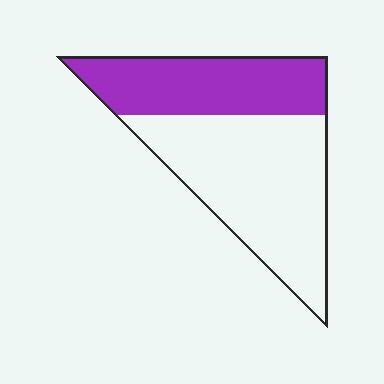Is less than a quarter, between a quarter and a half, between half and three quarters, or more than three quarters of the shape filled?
Between a quarter and a half.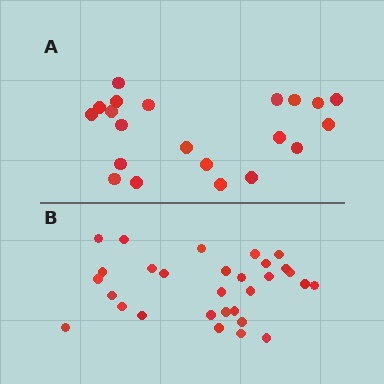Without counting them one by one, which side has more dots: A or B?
Region B (the bottom region) has more dots.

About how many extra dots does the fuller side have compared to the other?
Region B has roughly 8 or so more dots than region A.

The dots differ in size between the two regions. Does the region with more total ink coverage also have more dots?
No. Region A has more total ink coverage because its dots are larger, but region B actually contains more individual dots. Total area can be misleading — the number of items is what matters here.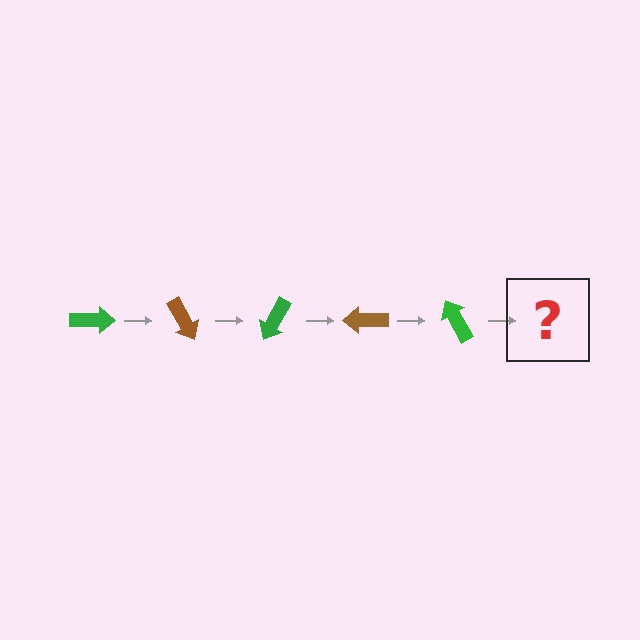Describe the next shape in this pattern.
It should be a brown arrow, rotated 300 degrees from the start.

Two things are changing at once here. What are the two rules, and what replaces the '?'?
The two rules are that it rotates 60 degrees each step and the color cycles through green and brown. The '?' should be a brown arrow, rotated 300 degrees from the start.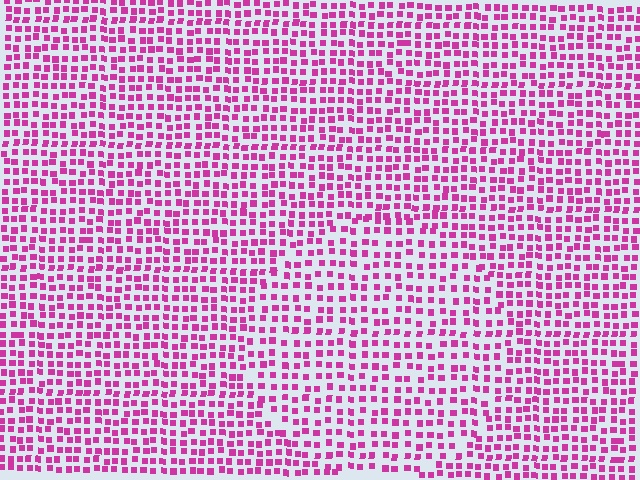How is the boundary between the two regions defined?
The boundary is defined by a change in element density (approximately 1.4x ratio). All elements are the same color, size, and shape.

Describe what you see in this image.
The image contains small magenta elements arranged at two different densities. A circle-shaped region is visible where the elements are less densely packed than the surrounding area.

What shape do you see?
I see a circle.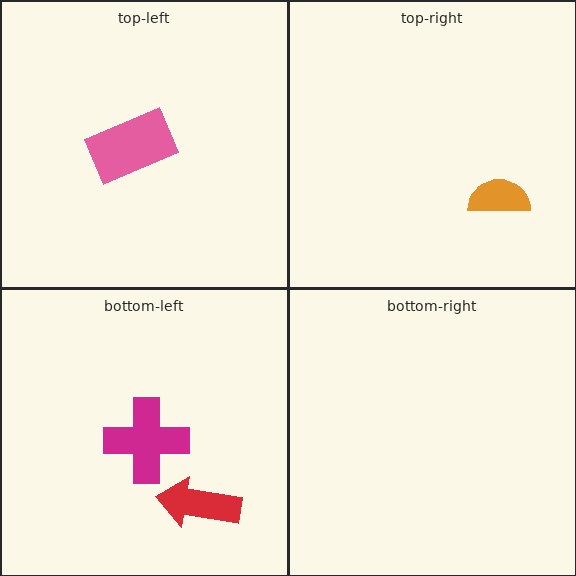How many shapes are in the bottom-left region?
2.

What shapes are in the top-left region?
The pink rectangle.